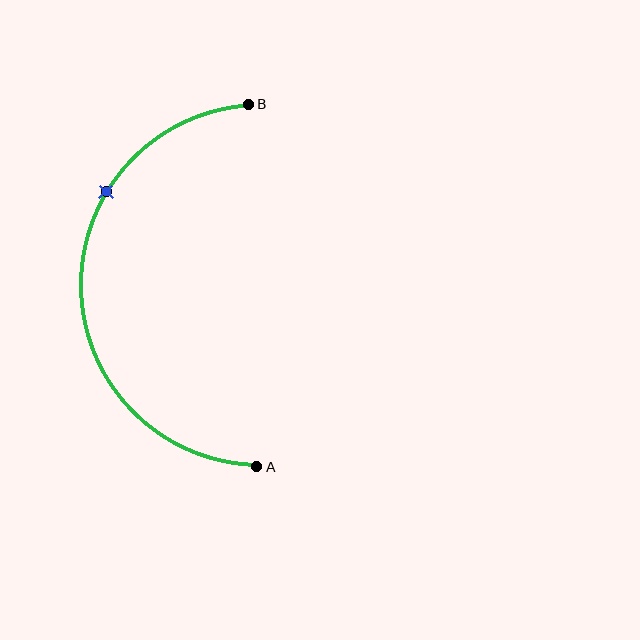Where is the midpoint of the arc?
The arc midpoint is the point on the curve farthest from the straight line joining A and B. It sits to the left of that line.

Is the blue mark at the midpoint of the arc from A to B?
No. The blue mark lies on the arc but is closer to endpoint B. The arc midpoint would be at the point on the curve equidistant along the arc from both A and B.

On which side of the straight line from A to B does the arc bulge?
The arc bulges to the left of the straight line connecting A and B.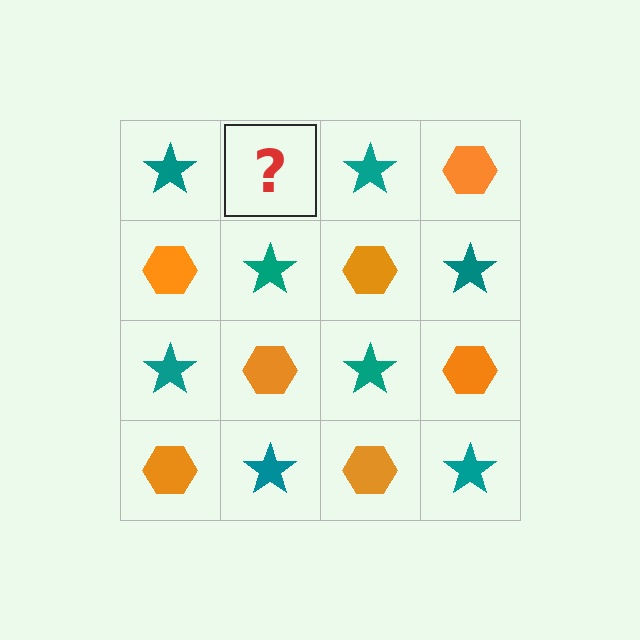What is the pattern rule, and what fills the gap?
The rule is that it alternates teal star and orange hexagon in a checkerboard pattern. The gap should be filled with an orange hexagon.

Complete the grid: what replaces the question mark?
The question mark should be replaced with an orange hexagon.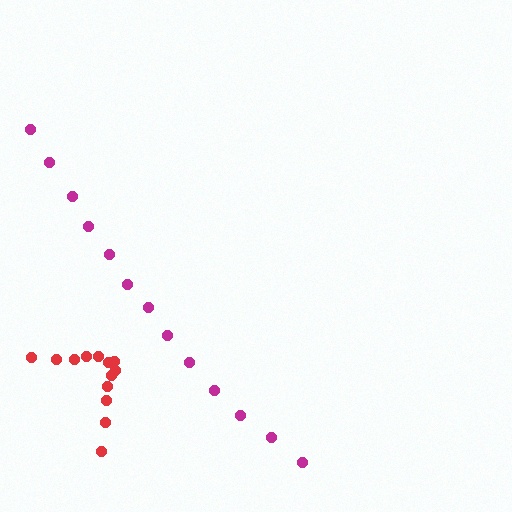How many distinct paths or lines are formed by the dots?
There are 2 distinct paths.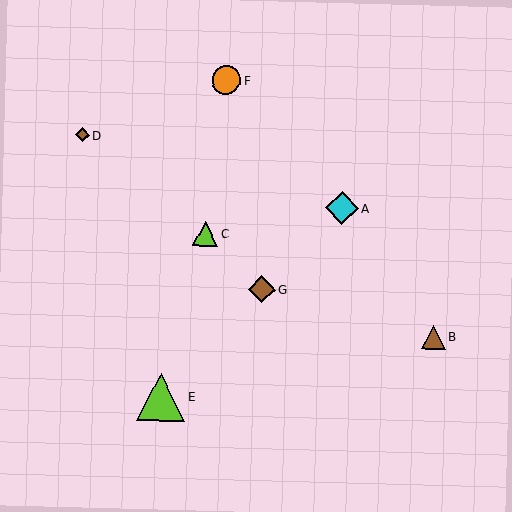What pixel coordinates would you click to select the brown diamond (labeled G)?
Click at (262, 289) to select the brown diamond G.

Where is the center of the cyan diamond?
The center of the cyan diamond is at (342, 208).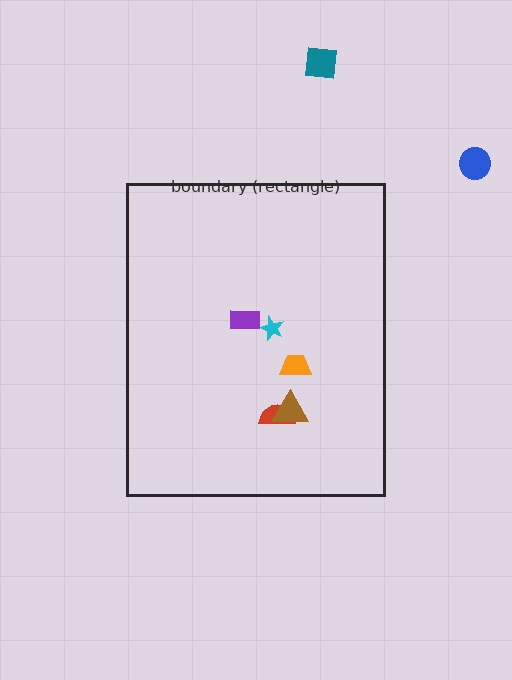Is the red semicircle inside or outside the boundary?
Inside.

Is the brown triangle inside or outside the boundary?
Inside.